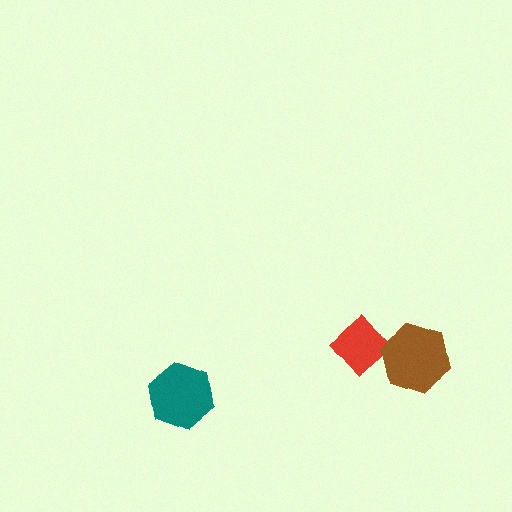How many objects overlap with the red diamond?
1 object overlaps with the red diamond.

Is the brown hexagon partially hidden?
No, no other shape covers it.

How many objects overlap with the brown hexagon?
1 object overlaps with the brown hexagon.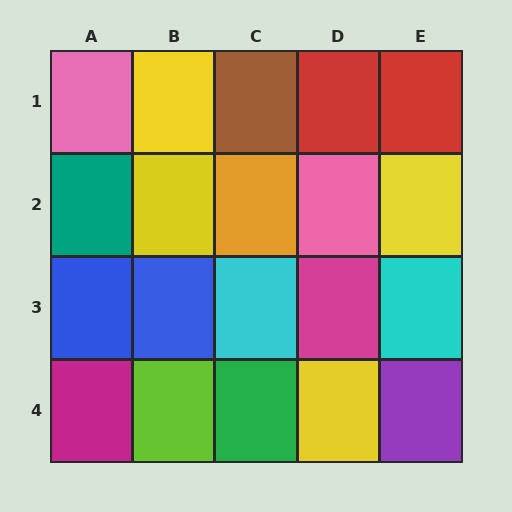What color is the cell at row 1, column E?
Red.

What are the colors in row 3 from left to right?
Blue, blue, cyan, magenta, cyan.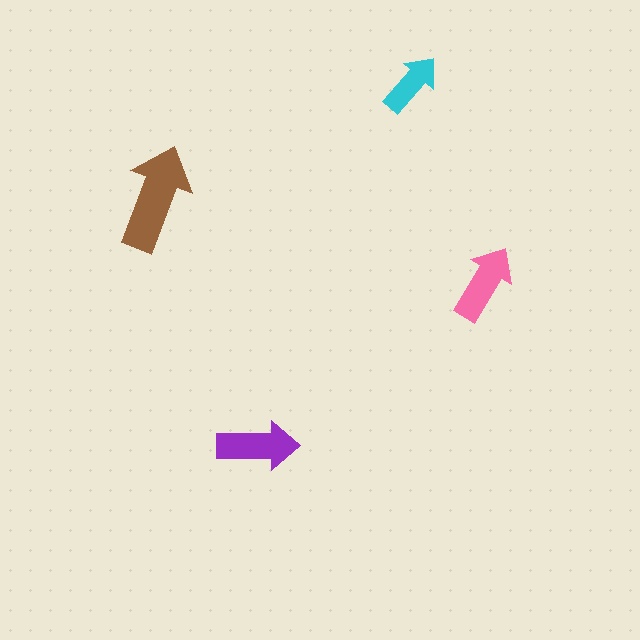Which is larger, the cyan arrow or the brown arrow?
The brown one.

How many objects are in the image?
There are 4 objects in the image.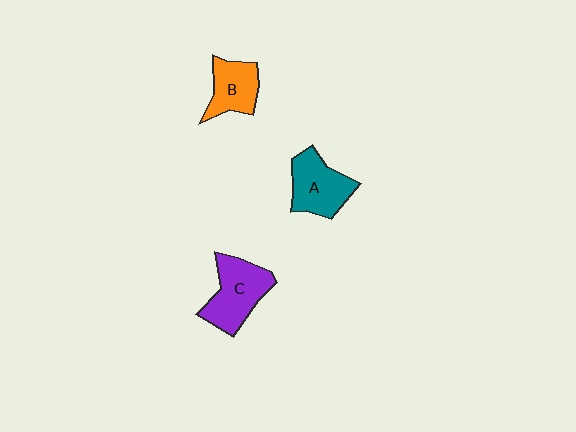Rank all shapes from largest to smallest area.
From largest to smallest: C (purple), A (teal), B (orange).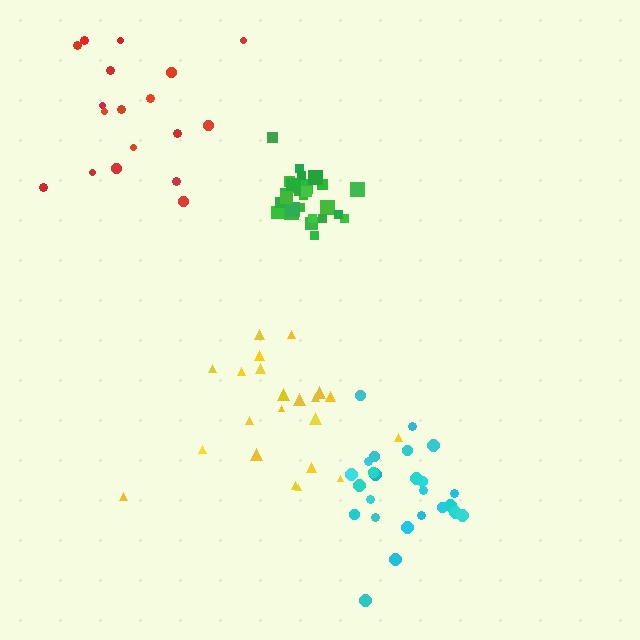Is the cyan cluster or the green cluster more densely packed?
Green.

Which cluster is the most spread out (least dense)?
Red.